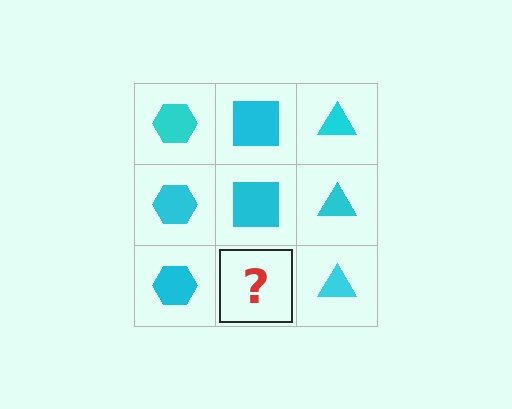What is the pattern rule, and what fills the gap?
The rule is that each column has a consistent shape. The gap should be filled with a cyan square.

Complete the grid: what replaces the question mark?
The question mark should be replaced with a cyan square.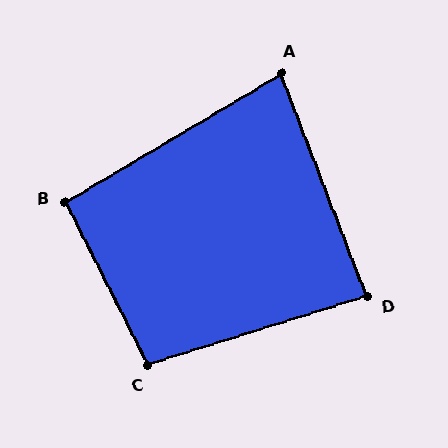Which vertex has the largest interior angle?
C, at approximately 100 degrees.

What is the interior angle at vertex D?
Approximately 86 degrees (approximately right).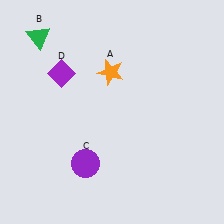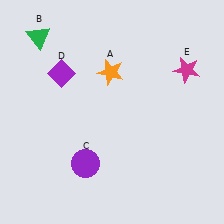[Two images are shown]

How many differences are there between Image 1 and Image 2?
There is 1 difference between the two images.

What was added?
A magenta star (E) was added in Image 2.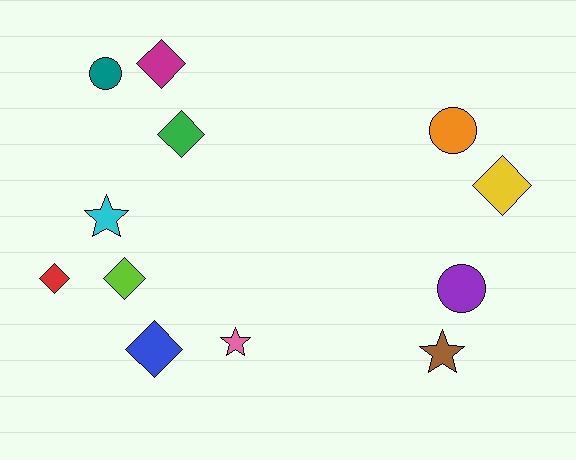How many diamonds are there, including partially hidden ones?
There are 6 diamonds.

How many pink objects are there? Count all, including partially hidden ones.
There is 1 pink object.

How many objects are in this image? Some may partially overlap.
There are 12 objects.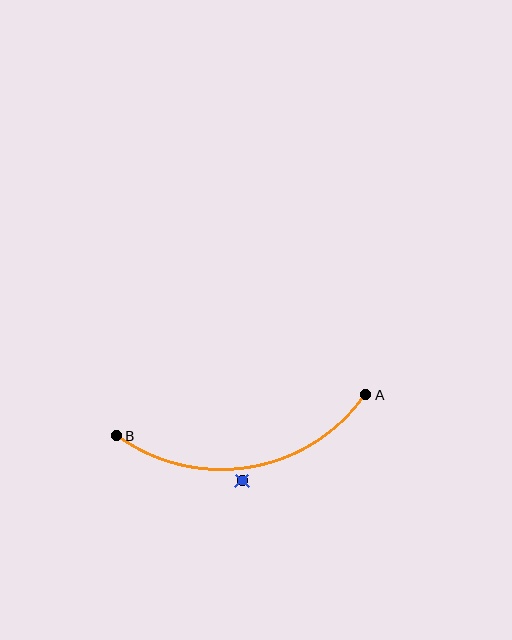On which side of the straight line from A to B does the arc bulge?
The arc bulges below the straight line connecting A and B.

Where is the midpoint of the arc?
The arc midpoint is the point on the curve farthest from the straight line joining A and B. It sits below that line.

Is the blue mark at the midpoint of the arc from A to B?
No — the blue mark does not lie on the arc at all. It sits slightly outside the curve.